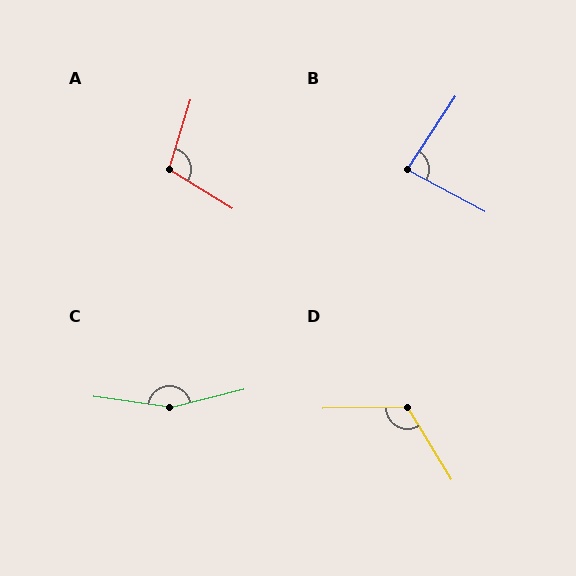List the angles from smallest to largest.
B (85°), A (104°), D (120°), C (158°).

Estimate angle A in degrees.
Approximately 104 degrees.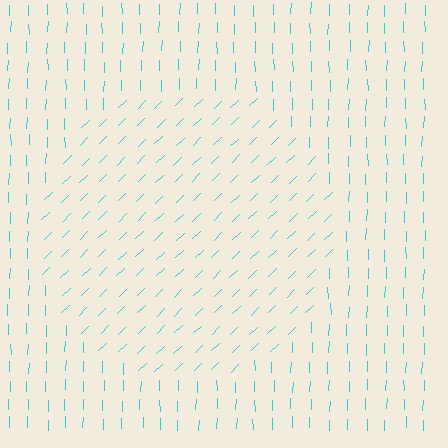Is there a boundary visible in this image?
Yes, there is a texture boundary formed by a change in line orientation.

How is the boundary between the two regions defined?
The boundary is defined purely by a change in line orientation (approximately 45 degrees difference). All lines are the same color and thickness.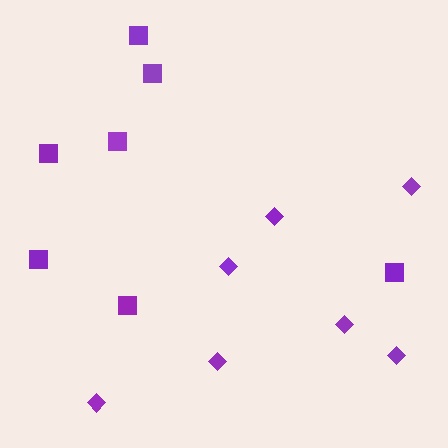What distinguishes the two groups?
There are 2 groups: one group of squares (7) and one group of diamonds (7).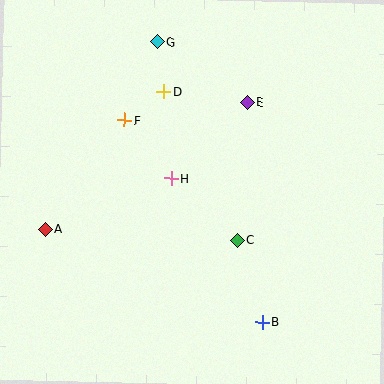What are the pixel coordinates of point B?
Point B is at (262, 322).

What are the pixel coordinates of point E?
Point E is at (247, 102).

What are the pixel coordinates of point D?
Point D is at (164, 92).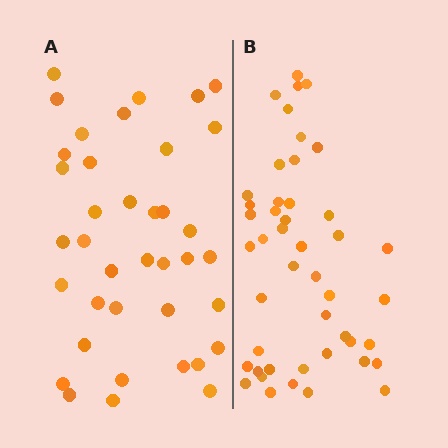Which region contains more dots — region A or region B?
Region B (the right region) has more dots.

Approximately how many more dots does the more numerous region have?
Region B has roughly 8 or so more dots than region A.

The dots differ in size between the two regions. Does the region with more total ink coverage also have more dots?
No. Region A has more total ink coverage because its dots are larger, but region B actually contains more individual dots. Total area can be misleading — the number of items is what matters here.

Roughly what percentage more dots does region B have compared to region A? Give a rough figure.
About 20% more.